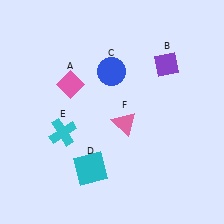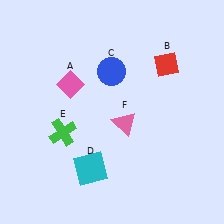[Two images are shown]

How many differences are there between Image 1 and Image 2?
There are 2 differences between the two images.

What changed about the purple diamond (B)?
In Image 1, B is purple. In Image 2, it changed to red.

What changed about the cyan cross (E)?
In Image 1, E is cyan. In Image 2, it changed to green.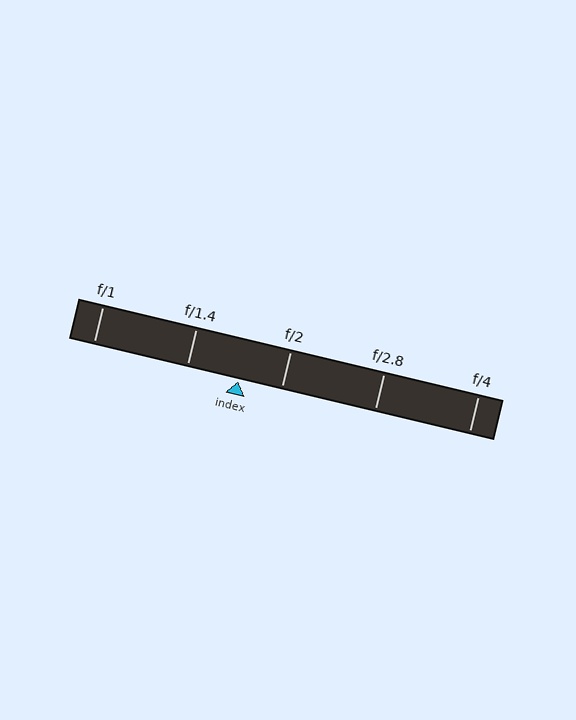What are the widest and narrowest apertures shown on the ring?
The widest aperture shown is f/1 and the narrowest is f/4.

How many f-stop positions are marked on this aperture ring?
There are 5 f-stop positions marked.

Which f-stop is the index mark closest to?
The index mark is closest to f/2.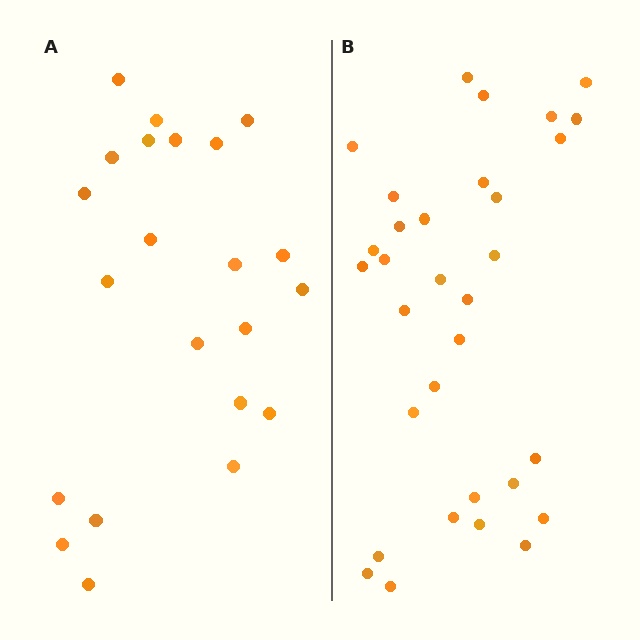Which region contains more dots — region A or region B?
Region B (the right region) has more dots.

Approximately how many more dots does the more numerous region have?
Region B has roughly 10 or so more dots than region A.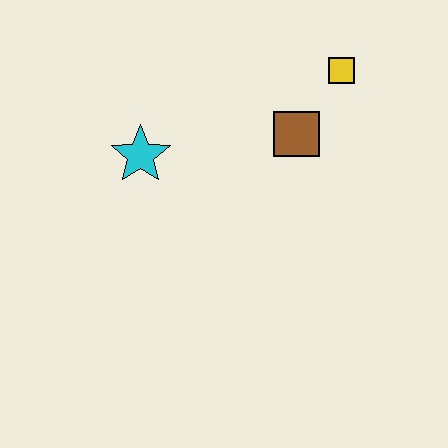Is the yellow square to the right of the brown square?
Yes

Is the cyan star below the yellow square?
Yes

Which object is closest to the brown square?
The yellow square is closest to the brown square.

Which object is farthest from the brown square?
The cyan star is farthest from the brown square.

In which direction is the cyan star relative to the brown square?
The cyan star is to the left of the brown square.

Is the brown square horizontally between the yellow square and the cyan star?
Yes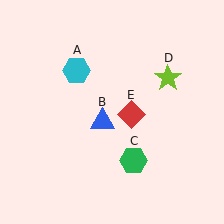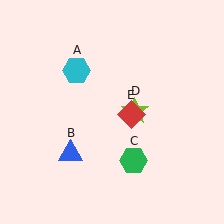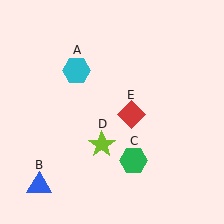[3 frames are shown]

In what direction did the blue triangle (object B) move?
The blue triangle (object B) moved down and to the left.